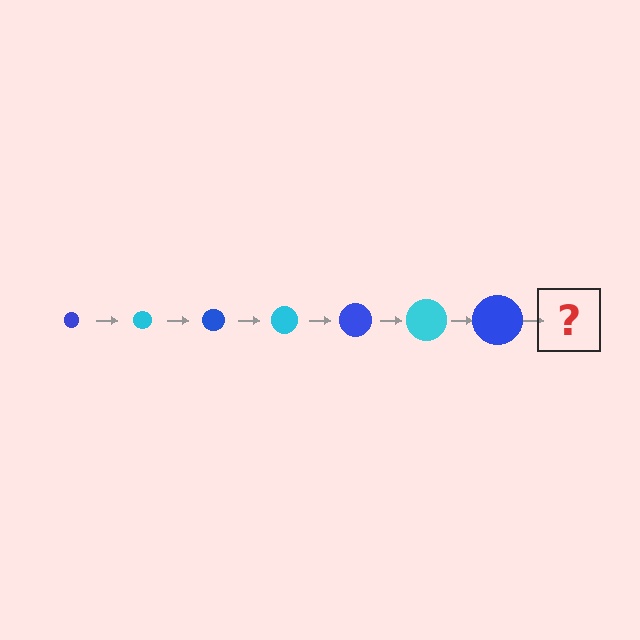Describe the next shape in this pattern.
It should be a cyan circle, larger than the previous one.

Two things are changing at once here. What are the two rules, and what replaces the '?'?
The two rules are that the circle grows larger each step and the color cycles through blue and cyan. The '?' should be a cyan circle, larger than the previous one.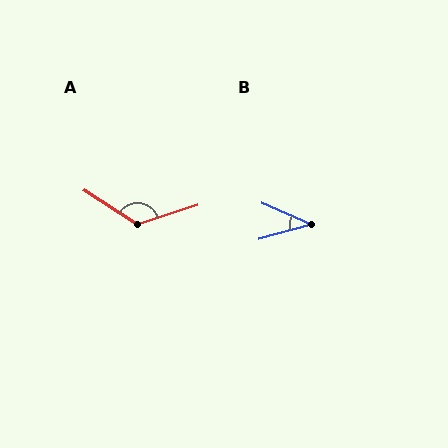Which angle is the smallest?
B, at approximately 38 degrees.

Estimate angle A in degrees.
Approximately 130 degrees.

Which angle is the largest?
A, at approximately 130 degrees.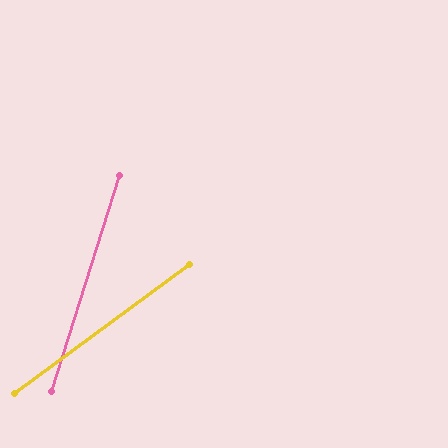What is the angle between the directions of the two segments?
Approximately 36 degrees.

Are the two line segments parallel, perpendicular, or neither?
Neither parallel nor perpendicular — they differ by about 36°.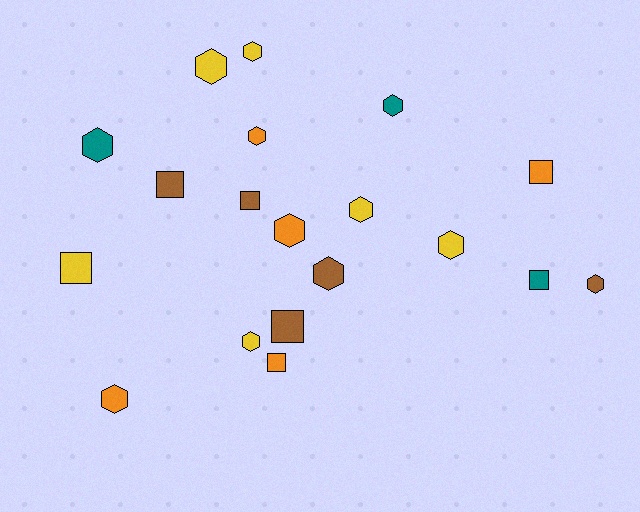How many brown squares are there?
There are 3 brown squares.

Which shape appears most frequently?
Hexagon, with 12 objects.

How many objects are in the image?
There are 19 objects.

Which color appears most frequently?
Yellow, with 6 objects.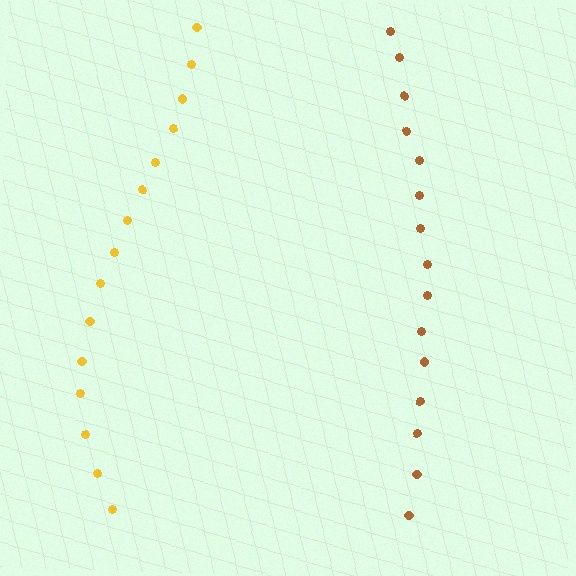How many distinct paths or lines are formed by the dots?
There are 2 distinct paths.